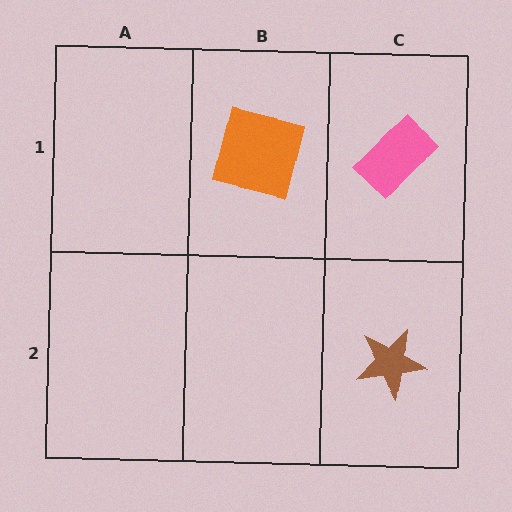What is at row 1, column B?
An orange square.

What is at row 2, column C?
A brown star.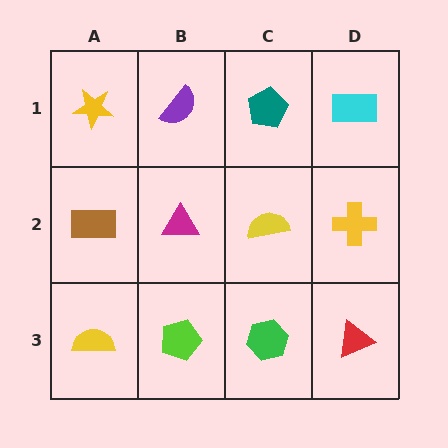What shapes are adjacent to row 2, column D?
A cyan rectangle (row 1, column D), a red triangle (row 3, column D), a yellow semicircle (row 2, column C).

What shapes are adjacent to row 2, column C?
A teal pentagon (row 1, column C), a green hexagon (row 3, column C), a magenta triangle (row 2, column B), a yellow cross (row 2, column D).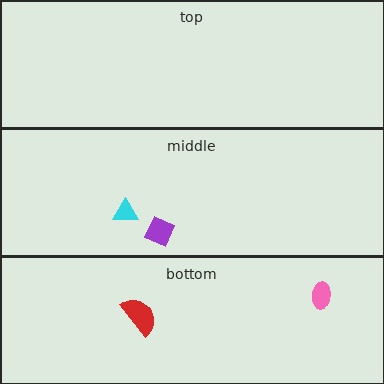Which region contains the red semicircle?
The bottom region.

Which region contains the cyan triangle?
The middle region.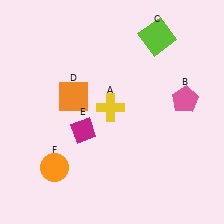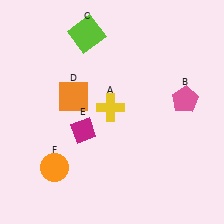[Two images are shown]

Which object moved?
The lime square (C) moved left.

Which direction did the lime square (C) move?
The lime square (C) moved left.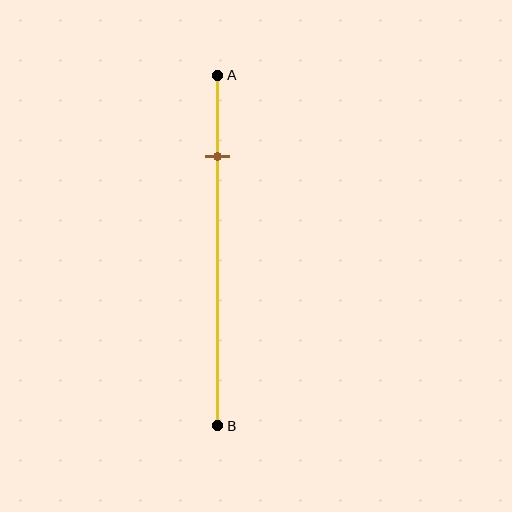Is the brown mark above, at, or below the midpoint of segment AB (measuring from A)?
The brown mark is above the midpoint of segment AB.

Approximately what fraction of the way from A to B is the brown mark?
The brown mark is approximately 25% of the way from A to B.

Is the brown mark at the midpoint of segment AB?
No, the mark is at about 25% from A, not at the 50% midpoint.